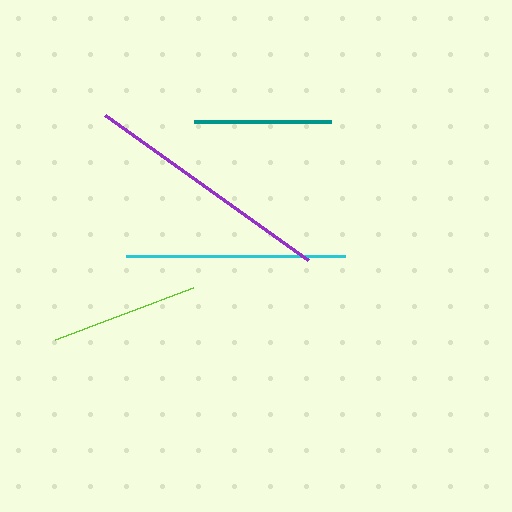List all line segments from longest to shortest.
From longest to shortest: purple, cyan, lime, teal.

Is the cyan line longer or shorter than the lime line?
The cyan line is longer than the lime line.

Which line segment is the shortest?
The teal line is the shortest at approximately 138 pixels.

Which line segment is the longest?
The purple line is the longest at approximately 250 pixels.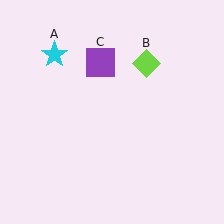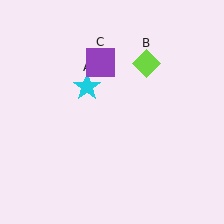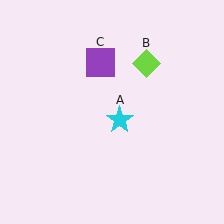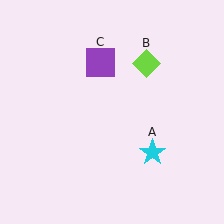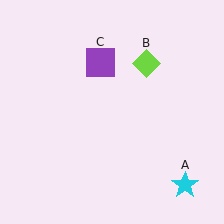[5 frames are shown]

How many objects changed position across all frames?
1 object changed position: cyan star (object A).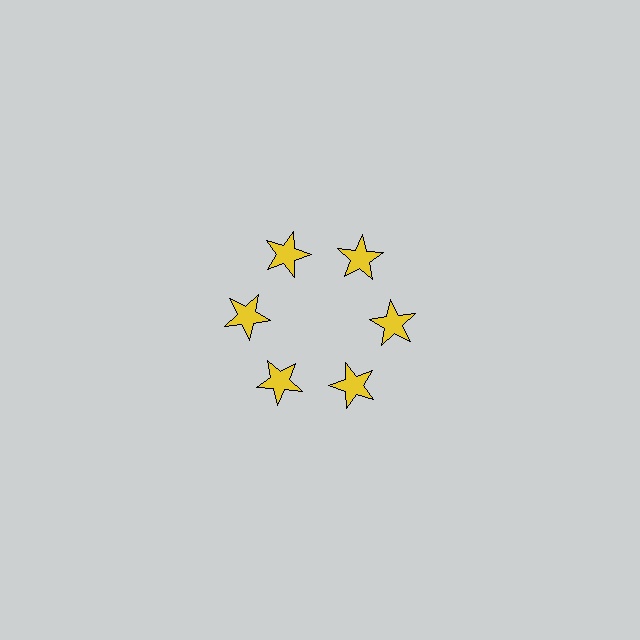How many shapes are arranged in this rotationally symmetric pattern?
There are 6 shapes, arranged in 6 groups of 1.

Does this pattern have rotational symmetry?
Yes, this pattern has 6-fold rotational symmetry. It looks the same after rotating 60 degrees around the center.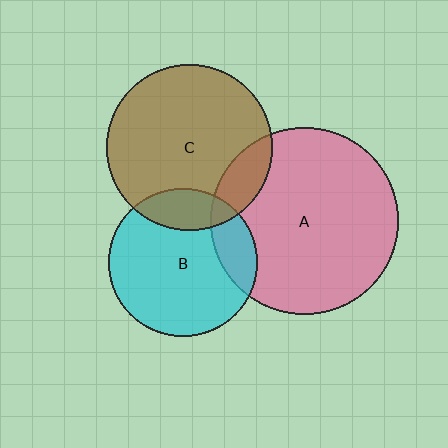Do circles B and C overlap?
Yes.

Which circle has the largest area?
Circle A (pink).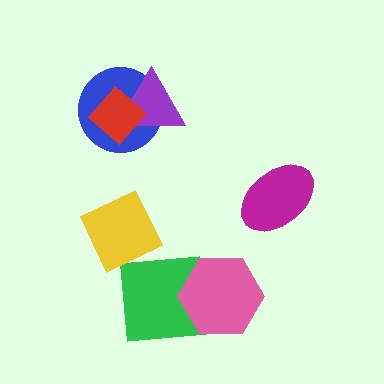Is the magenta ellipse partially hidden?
No, no other shape covers it.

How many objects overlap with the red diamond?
2 objects overlap with the red diamond.